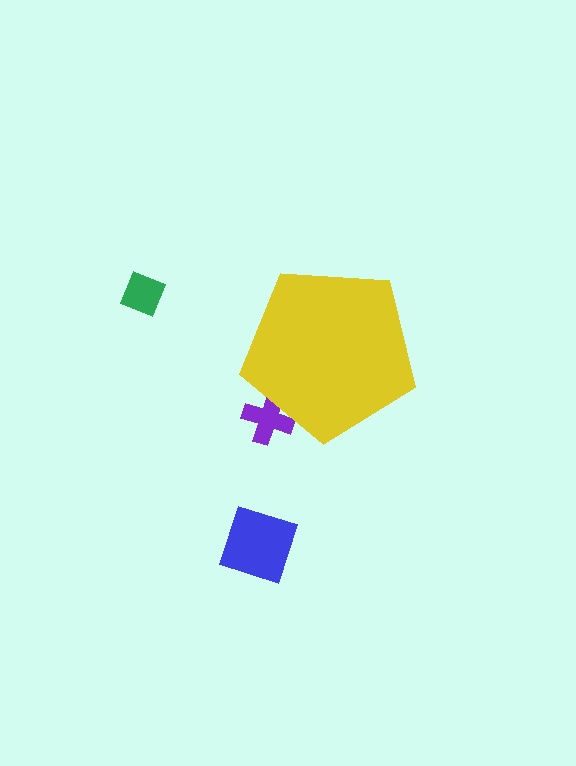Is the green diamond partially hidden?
No, the green diamond is fully visible.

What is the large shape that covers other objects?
A yellow pentagon.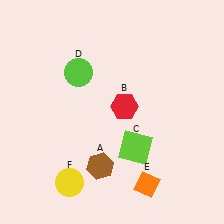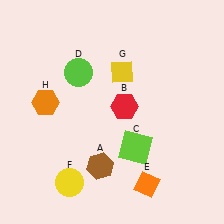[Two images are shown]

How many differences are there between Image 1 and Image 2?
There are 2 differences between the two images.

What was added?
A yellow diamond (G), an orange hexagon (H) were added in Image 2.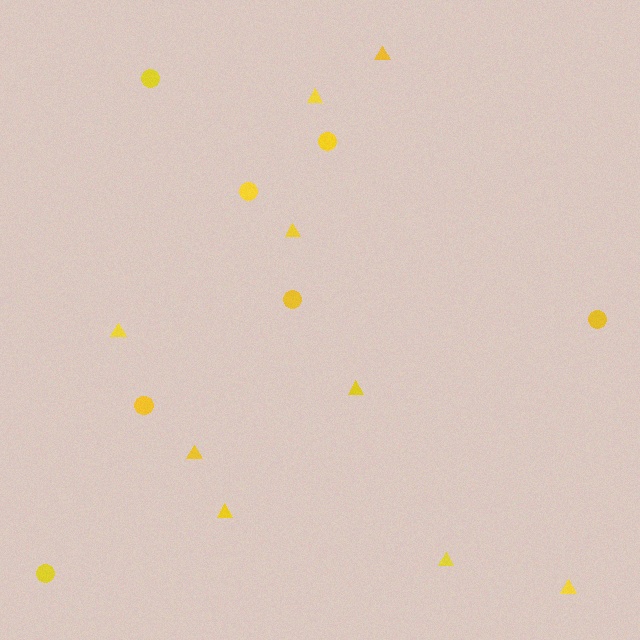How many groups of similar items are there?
There are 2 groups: one group of triangles (9) and one group of circles (7).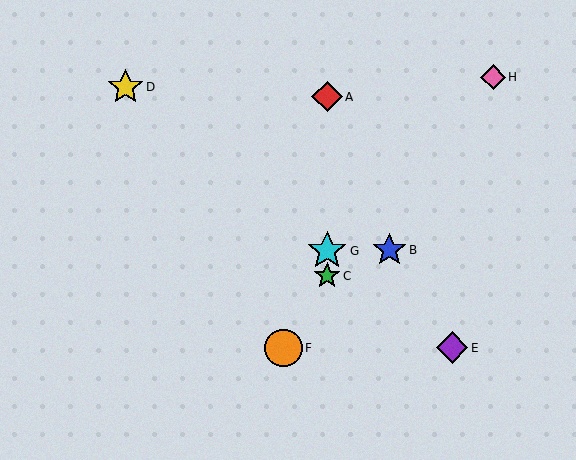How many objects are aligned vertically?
3 objects (A, C, G) are aligned vertically.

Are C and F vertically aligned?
No, C is at x≈327 and F is at x≈283.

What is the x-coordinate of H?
Object H is at x≈493.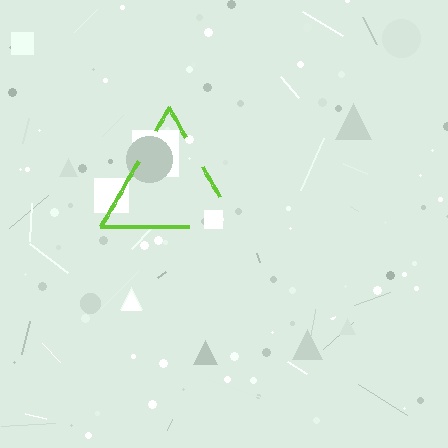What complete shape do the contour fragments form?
The contour fragments form a triangle.